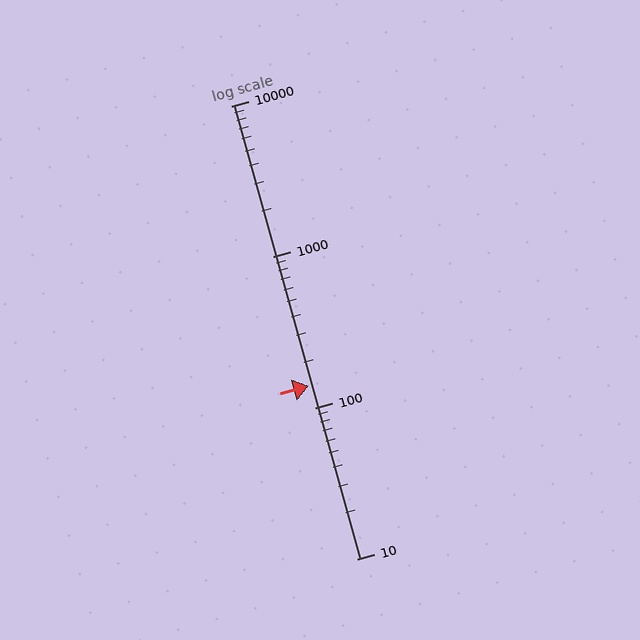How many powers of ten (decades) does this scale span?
The scale spans 3 decades, from 10 to 10000.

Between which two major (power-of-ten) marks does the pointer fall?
The pointer is between 100 and 1000.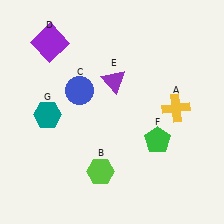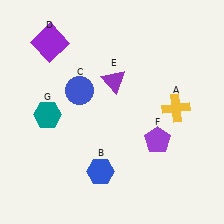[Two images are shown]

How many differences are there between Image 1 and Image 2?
There are 2 differences between the two images.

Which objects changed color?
B changed from lime to blue. F changed from green to purple.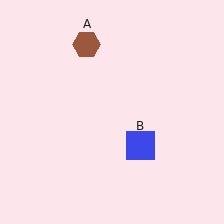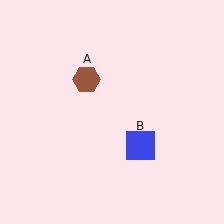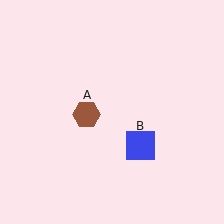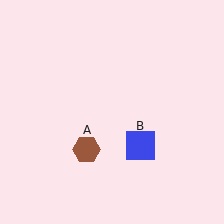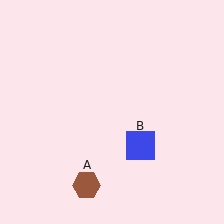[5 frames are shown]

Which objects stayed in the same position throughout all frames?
Blue square (object B) remained stationary.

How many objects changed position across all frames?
1 object changed position: brown hexagon (object A).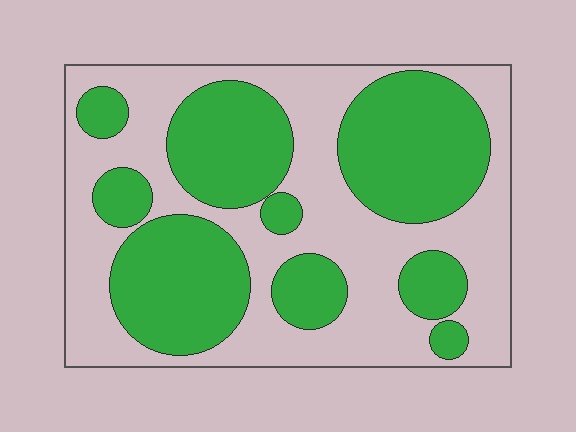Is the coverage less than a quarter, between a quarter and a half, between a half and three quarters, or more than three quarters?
Between a quarter and a half.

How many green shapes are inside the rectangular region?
9.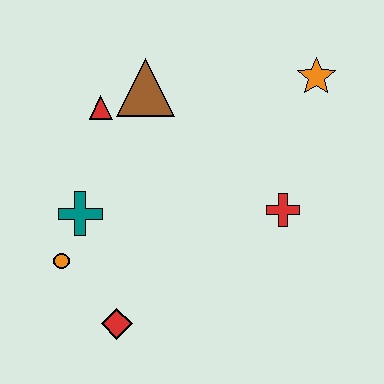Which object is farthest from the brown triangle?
The red diamond is farthest from the brown triangle.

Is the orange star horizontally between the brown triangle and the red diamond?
No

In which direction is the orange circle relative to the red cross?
The orange circle is to the left of the red cross.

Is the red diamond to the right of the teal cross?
Yes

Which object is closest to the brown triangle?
The red triangle is closest to the brown triangle.